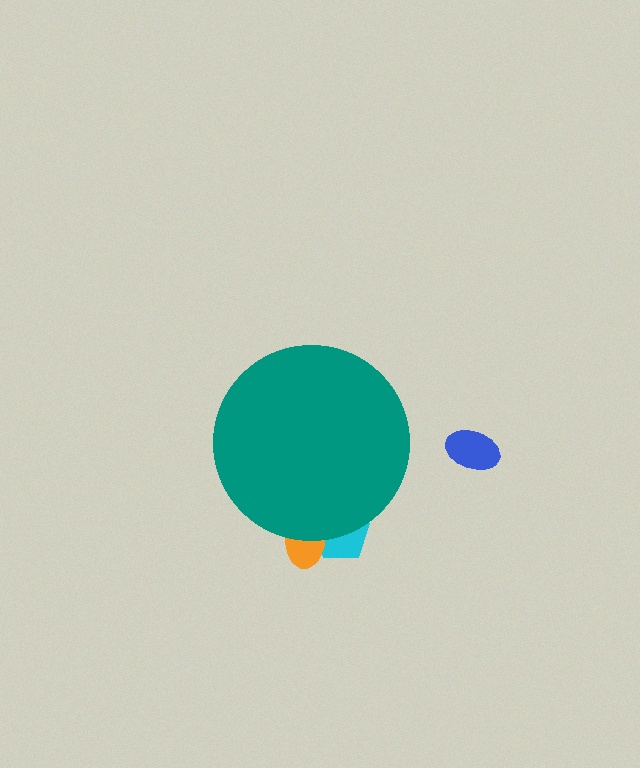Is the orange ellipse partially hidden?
Yes, the orange ellipse is partially hidden behind the teal circle.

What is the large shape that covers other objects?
A teal circle.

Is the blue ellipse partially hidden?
No, the blue ellipse is fully visible.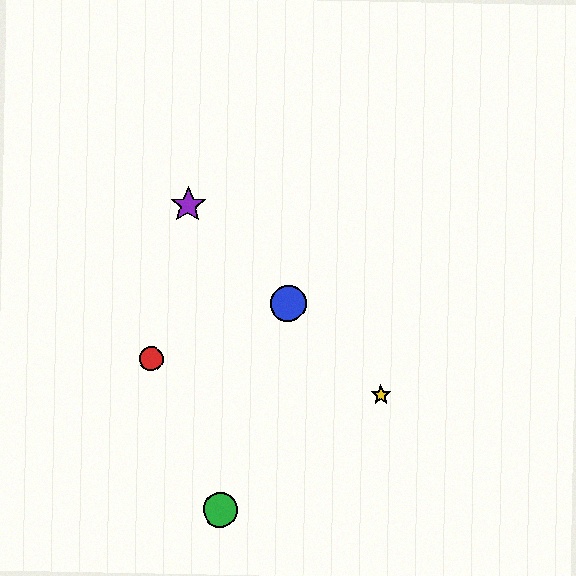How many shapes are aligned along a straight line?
3 shapes (the blue circle, the yellow star, the purple star) are aligned along a straight line.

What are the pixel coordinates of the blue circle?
The blue circle is at (288, 303).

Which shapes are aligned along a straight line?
The blue circle, the yellow star, the purple star are aligned along a straight line.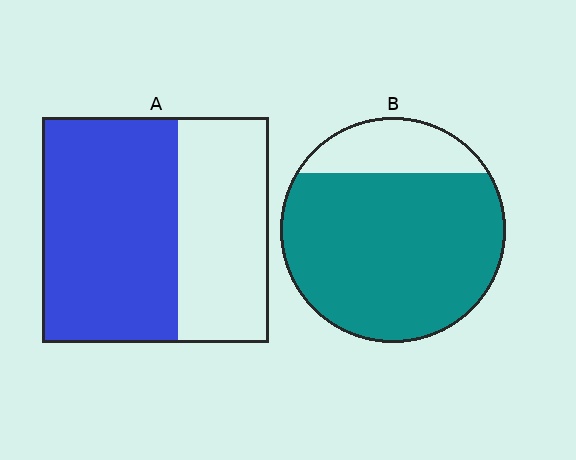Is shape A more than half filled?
Yes.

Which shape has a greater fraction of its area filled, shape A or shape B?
Shape B.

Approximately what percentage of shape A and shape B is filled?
A is approximately 60% and B is approximately 80%.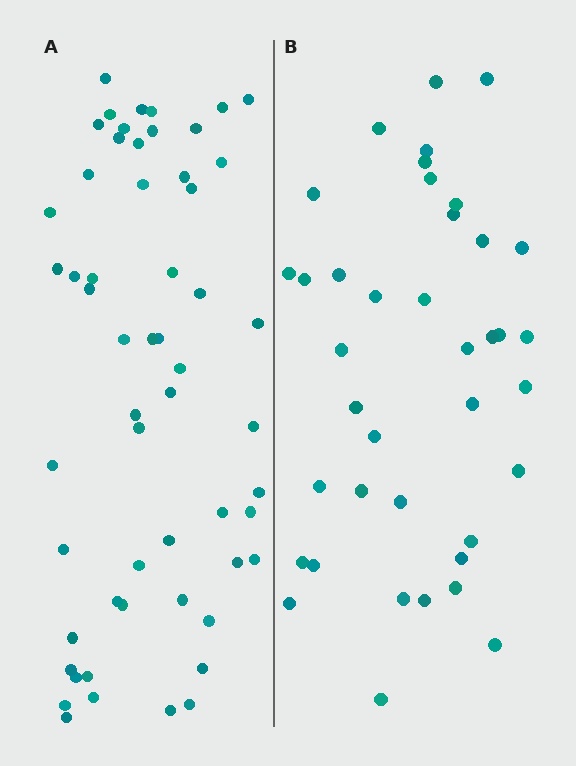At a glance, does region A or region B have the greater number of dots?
Region A (the left region) has more dots.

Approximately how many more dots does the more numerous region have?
Region A has approximately 15 more dots than region B.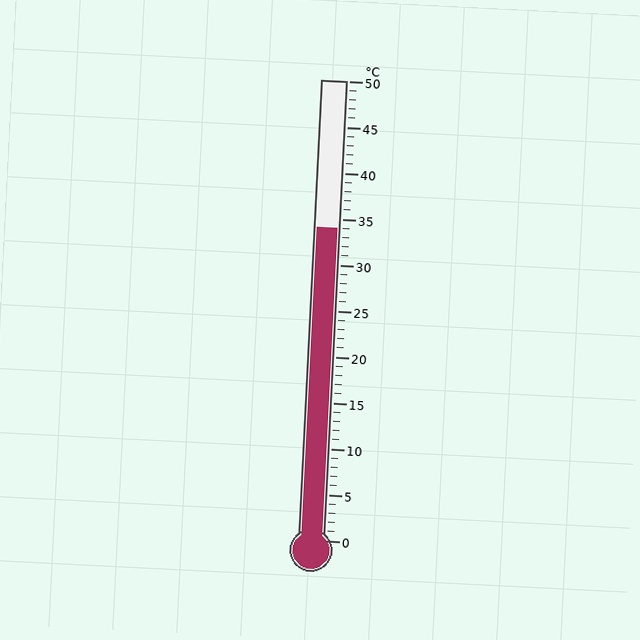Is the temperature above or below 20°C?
The temperature is above 20°C.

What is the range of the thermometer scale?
The thermometer scale ranges from 0°C to 50°C.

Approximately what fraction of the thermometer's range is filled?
The thermometer is filled to approximately 70% of its range.